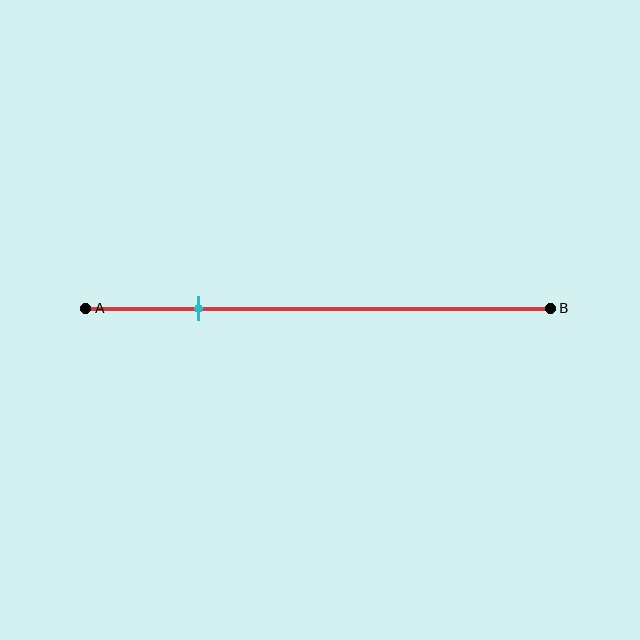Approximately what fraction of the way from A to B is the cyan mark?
The cyan mark is approximately 25% of the way from A to B.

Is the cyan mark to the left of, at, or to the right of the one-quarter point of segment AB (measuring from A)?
The cyan mark is approximately at the one-quarter point of segment AB.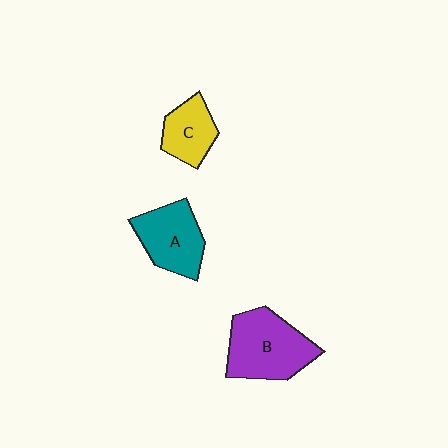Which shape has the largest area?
Shape B (purple).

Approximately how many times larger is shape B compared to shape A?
Approximately 1.3 times.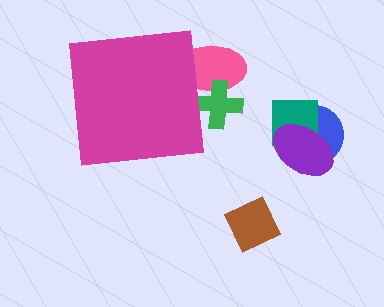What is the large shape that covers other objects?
A magenta square.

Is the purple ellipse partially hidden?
No, the purple ellipse is fully visible.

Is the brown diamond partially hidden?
No, the brown diamond is fully visible.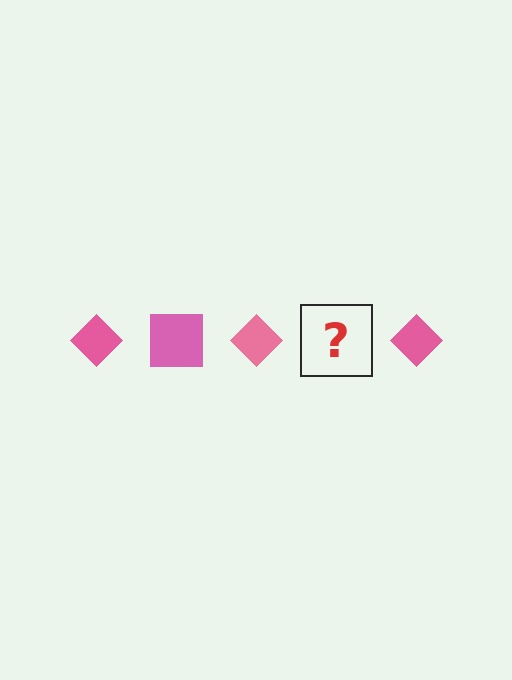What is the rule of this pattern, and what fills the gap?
The rule is that the pattern cycles through diamond, square shapes in pink. The gap should be filled with a pink square.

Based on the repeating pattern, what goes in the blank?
The blank should be a pink square.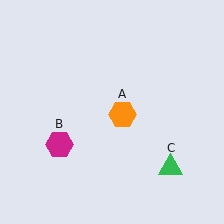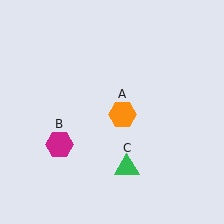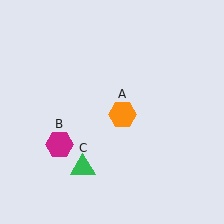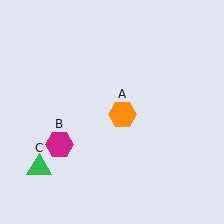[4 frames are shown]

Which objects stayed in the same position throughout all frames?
Orange hexagon (object A) and magenta hexagon (object B) remained stationary.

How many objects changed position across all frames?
1 object changed position: green triangle (object C).